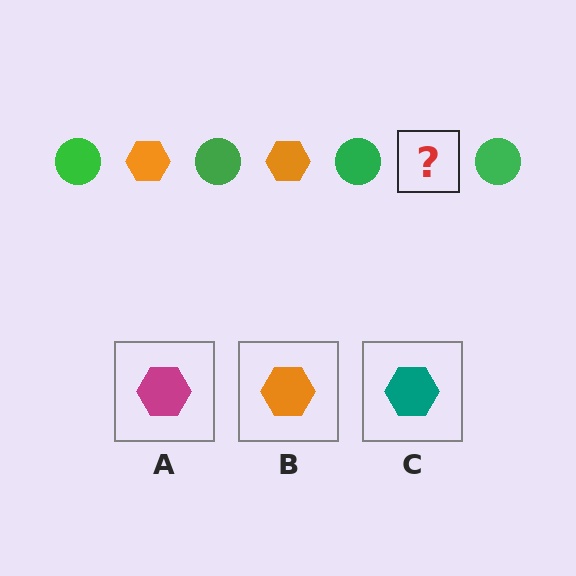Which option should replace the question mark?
Option B.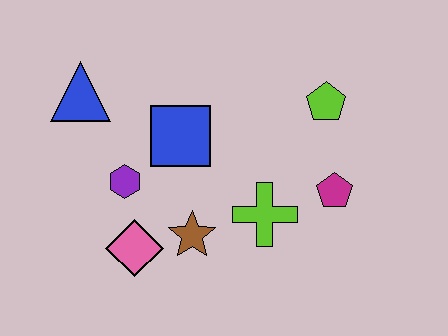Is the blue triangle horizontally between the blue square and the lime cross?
No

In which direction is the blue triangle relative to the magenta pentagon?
The blue triangle is to the left of the magenta pentagon.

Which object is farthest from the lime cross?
The blue triangle is farthest from the lime cross.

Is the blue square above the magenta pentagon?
Yes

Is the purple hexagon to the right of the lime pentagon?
No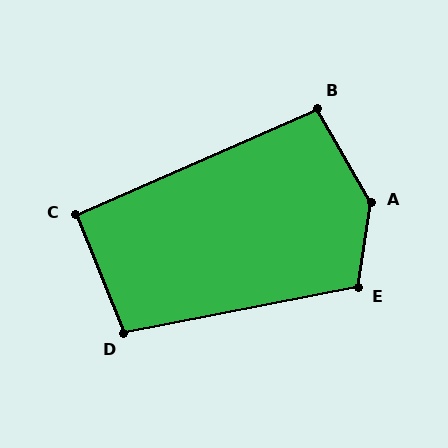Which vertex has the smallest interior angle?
C, at approximately 92 degrees.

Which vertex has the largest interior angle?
A, at approximately 142 degrees.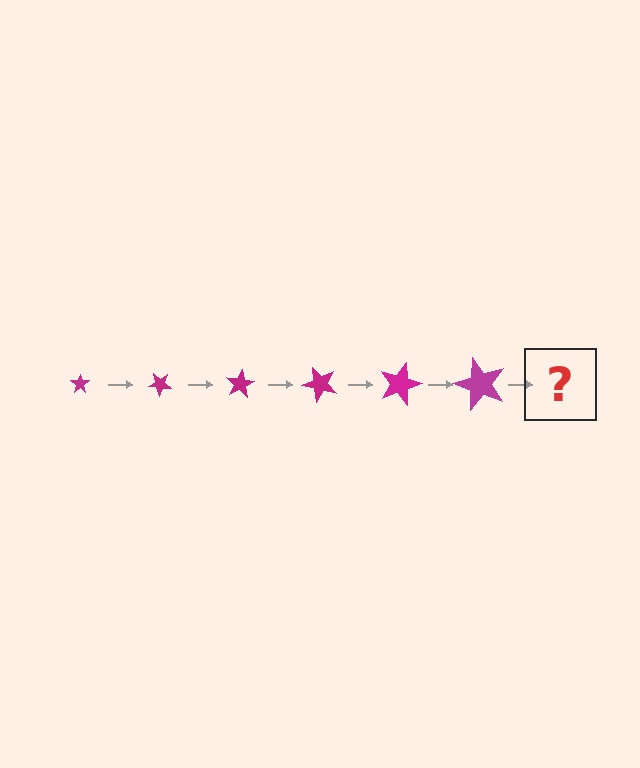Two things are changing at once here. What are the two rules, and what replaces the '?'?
The two rules are that the star grows larger each step and it rotates 40 degrees each step. The '?' should be a star, larger than the previous one and rotated 240 degrees from the start.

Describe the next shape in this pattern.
It should be a star, larger than the previous one and rotated 240 degrees from the start.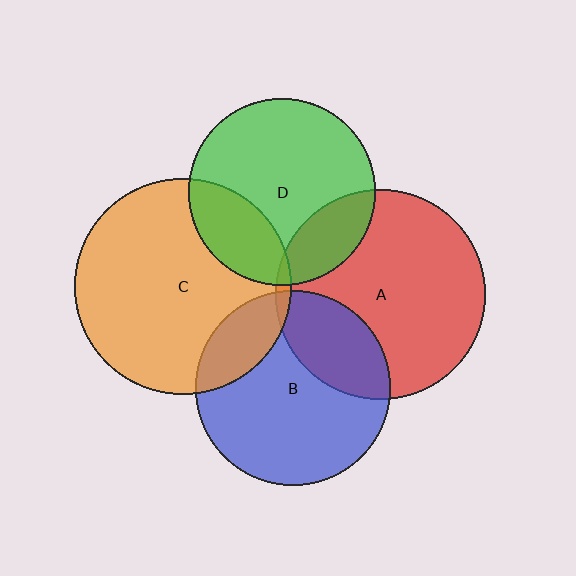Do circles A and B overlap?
Yes.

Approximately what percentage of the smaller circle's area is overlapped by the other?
Approximately 25%.